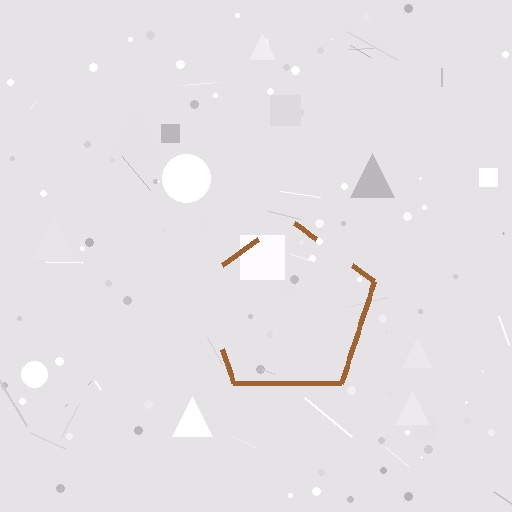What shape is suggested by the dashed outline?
The dashed outline suggests a pentagon.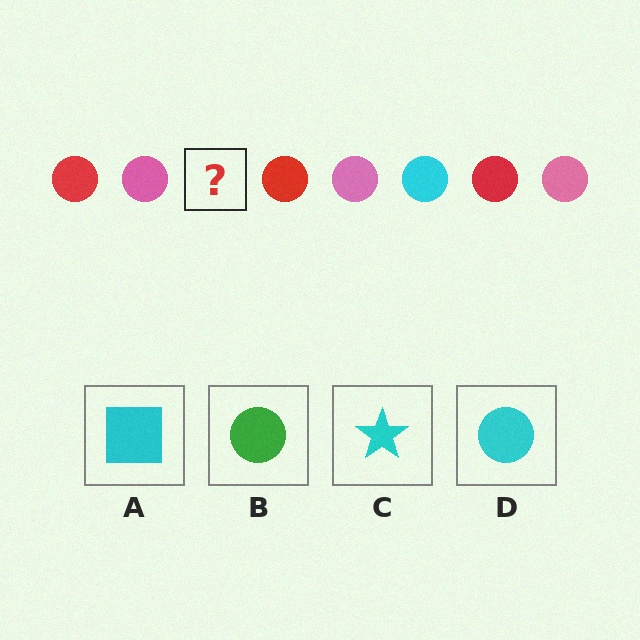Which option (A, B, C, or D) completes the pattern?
D.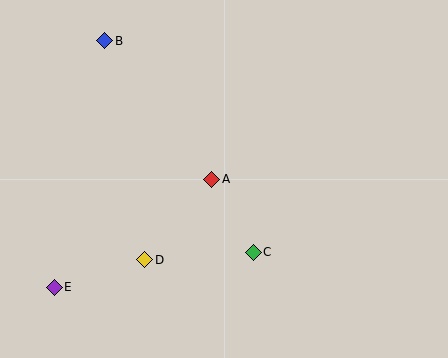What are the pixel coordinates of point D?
Point D is at (145, 260).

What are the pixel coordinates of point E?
Point E is at (54, 287).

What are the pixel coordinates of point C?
Point C is at (253, 252).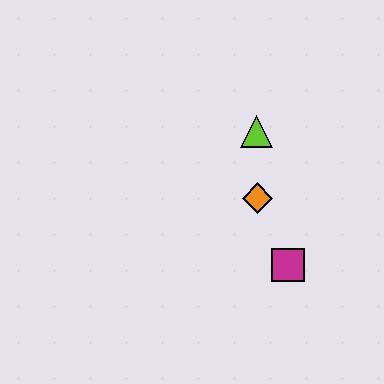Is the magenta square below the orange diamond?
Yes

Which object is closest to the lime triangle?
The orange diamond is closest to the lime triangle.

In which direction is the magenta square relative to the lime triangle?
The magenta square is below the lime triangle.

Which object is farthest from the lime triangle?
The magenta square is farthest from the lime triangle.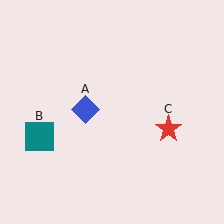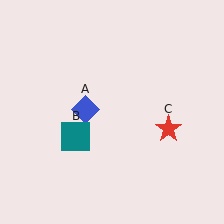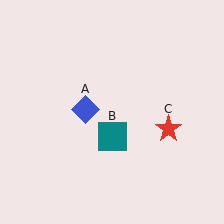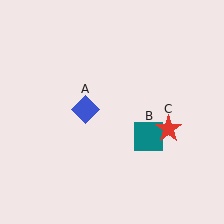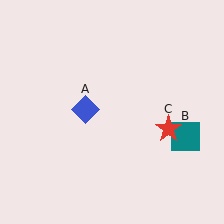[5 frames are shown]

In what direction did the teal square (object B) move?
The teal square (object B) moved right.